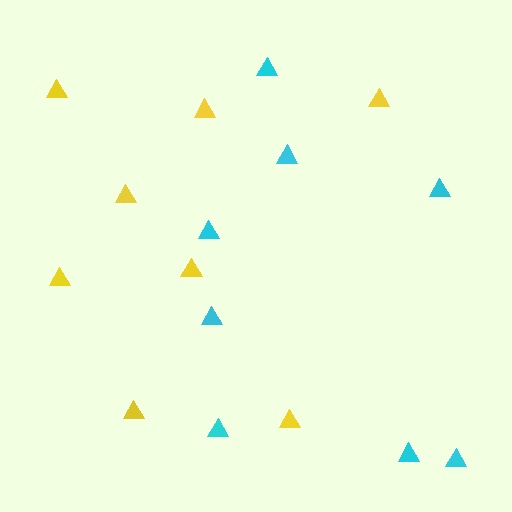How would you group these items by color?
There are 2 groups: one group of yellow triangles (8) and one group of cyan triangles (8).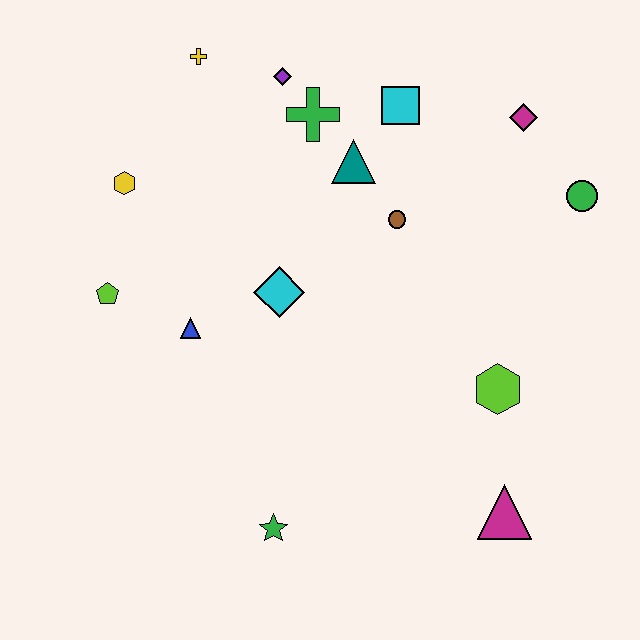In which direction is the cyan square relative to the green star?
The cyan square is above the green star.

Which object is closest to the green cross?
The purple diamond is closest to the green cross.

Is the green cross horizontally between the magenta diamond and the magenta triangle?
No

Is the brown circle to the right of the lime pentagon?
Yes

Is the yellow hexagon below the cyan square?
Yes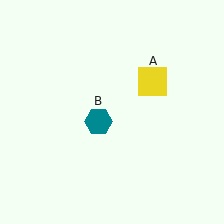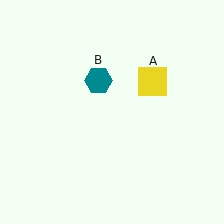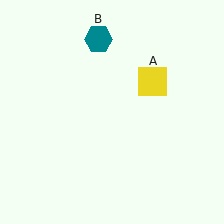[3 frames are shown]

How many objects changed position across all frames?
1 object changed position: teal hexagon (object B).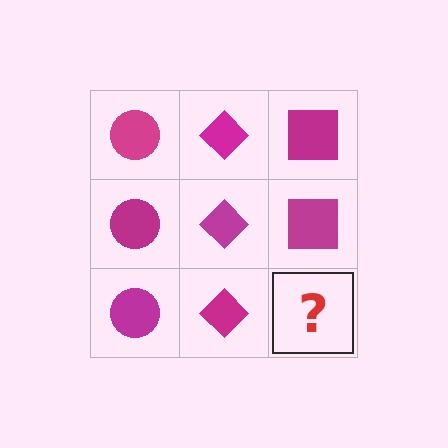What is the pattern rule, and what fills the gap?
The rule is that each column has a consistent shape. The gap should be filled with a magenta square.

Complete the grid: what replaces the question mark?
The question mark should be replaced with a magenta square.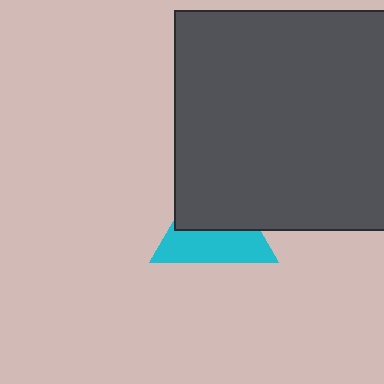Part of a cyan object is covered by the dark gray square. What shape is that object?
It is a triangle.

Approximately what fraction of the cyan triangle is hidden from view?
Roughly 51% of the cyan triangle is hidden behind the dark gray square.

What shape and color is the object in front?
The object in front is a dark gray square.